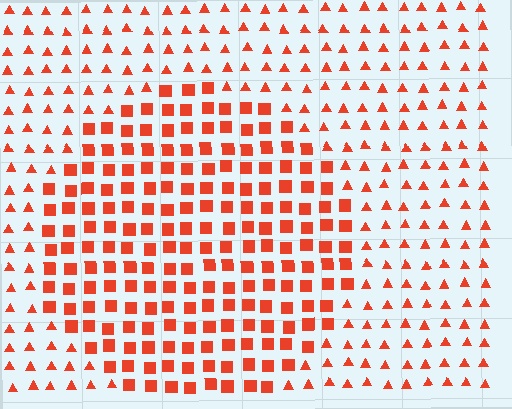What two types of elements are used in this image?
The image uses squares inside the circle region and triangles outside it.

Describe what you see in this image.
The image is filled with small red elements arranged in a uniform grid. A circle-shaped region contains squares, while the surrounding area contains triangles. The boundary is defined purely by the change in element shape.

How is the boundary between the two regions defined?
The boundary is defined by a change in element shape: squares inside vs. triangles outside. All elements share the same color and spacing.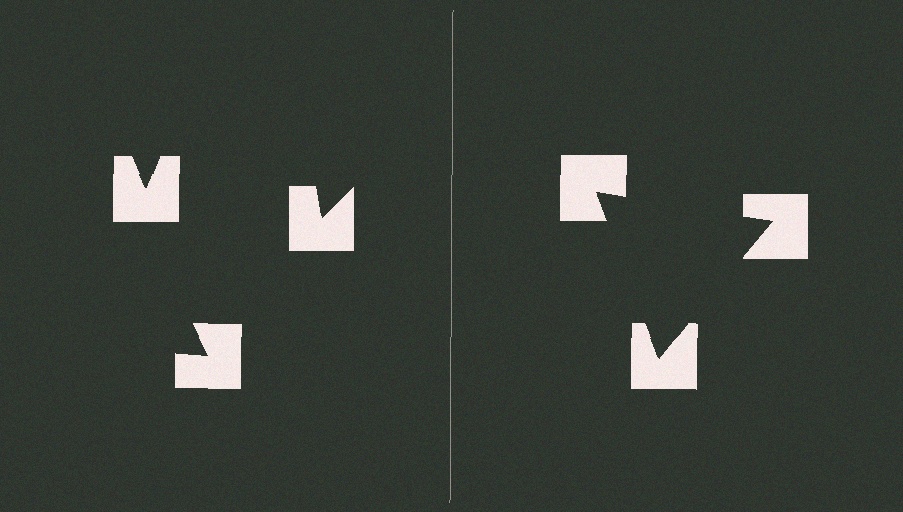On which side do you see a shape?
An illusory triangle appears on the right side. On the left side the wedge cuts are rotated, so no coherent shape forms.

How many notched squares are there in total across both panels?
6 — 3 on each side.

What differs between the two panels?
The notched squares are positioned identically on both sides; only the wedge orientations differ. On the right they align to a triangle; on the left they are misaligned.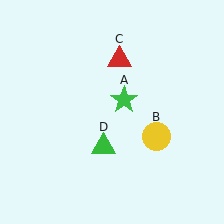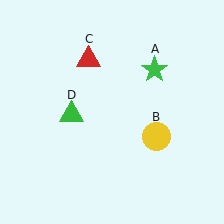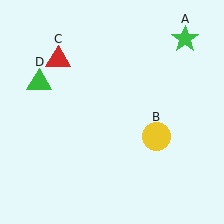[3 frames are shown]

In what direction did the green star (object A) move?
The green star (object A) moved up and to the right.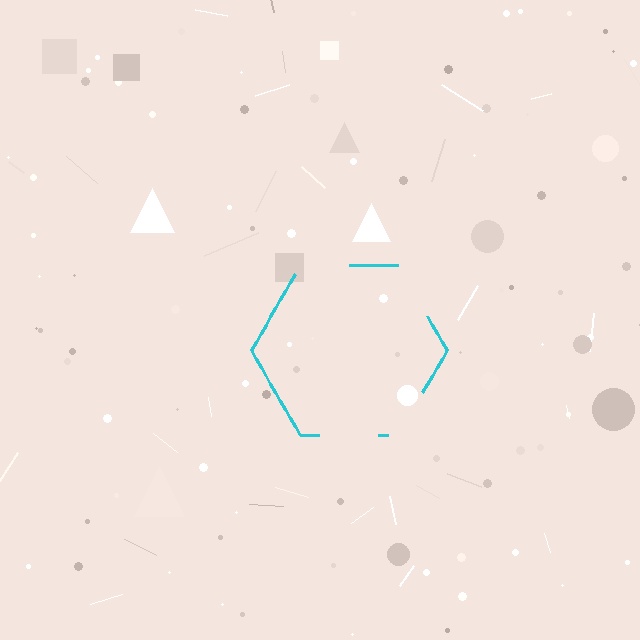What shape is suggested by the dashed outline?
The dashed outline suggests a hexagon.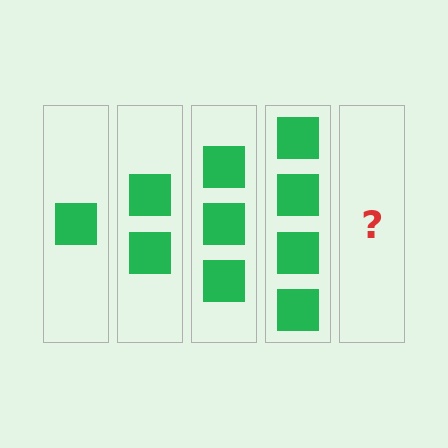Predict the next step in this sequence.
The next step is 5 squares.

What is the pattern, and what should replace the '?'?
The pattern is that each step adds one more square. The '?' should be 5 squares.